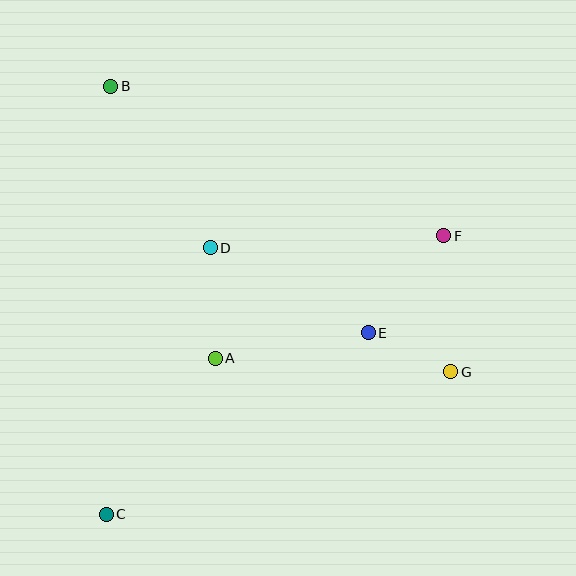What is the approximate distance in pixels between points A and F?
The distance between A and F is approximately 259 pixels.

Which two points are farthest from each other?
Points B and G are farthest from each other.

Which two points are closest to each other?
Points E and G are closest to each other.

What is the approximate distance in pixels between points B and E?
The distance between B and E is approximately 356 pixels.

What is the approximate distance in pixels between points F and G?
The distance between F and G is approximately 136 pixels.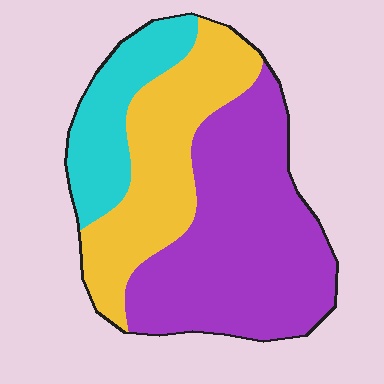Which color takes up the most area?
Purple, at roughly 50%.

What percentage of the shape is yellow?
Yellow takes up between a sixth and a third of the shape.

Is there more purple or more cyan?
Purple.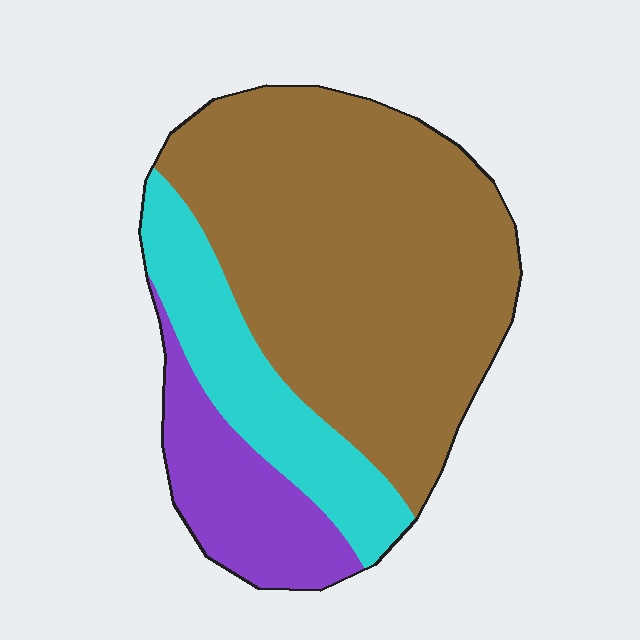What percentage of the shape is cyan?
Cyan takes up less than a quarter of the shape.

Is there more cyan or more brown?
Brown.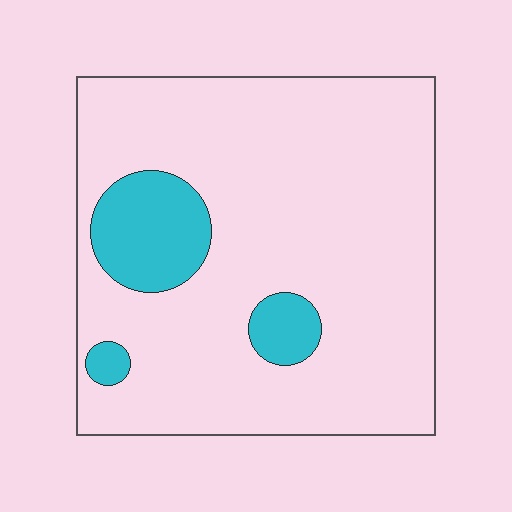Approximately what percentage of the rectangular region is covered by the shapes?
Approximately 15%.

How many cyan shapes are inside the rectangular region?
3.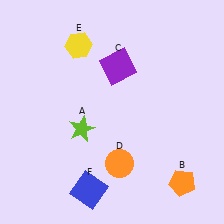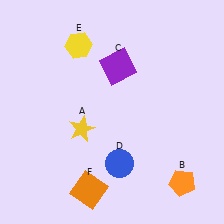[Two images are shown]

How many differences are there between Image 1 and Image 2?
There are 3 differences between the two images.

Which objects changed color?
A changed from lime to yellow. D changed from orange to blue. F changed from blue to orange.